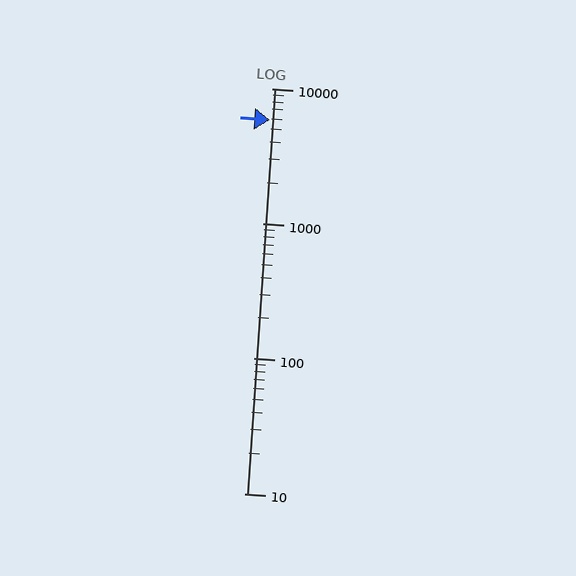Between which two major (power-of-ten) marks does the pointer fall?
The pointer is between 1000 and 10000.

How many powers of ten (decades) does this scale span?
The scale spans 3 decades, from 10 to 10000.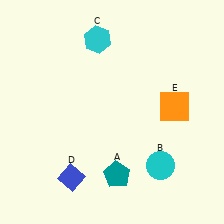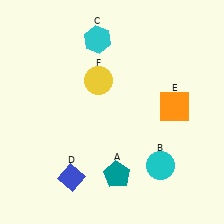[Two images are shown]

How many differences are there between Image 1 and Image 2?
There is 1 difference between the two images.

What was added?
A yellow circle (F) was added in Image 2.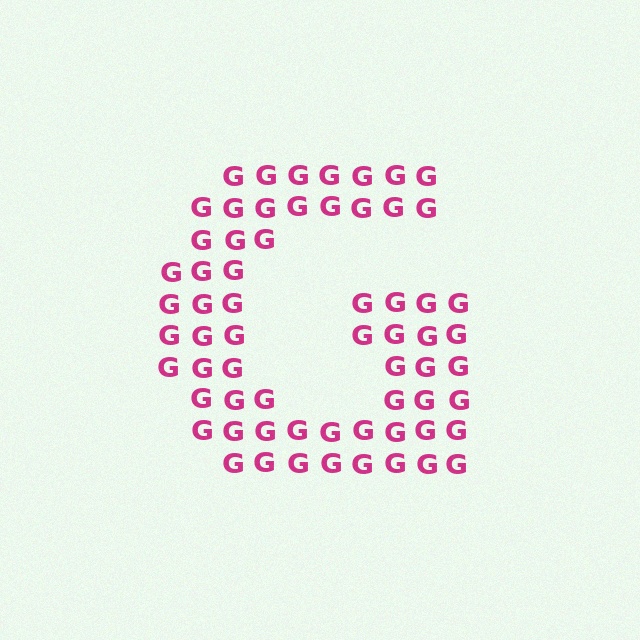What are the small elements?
The small elements are letter G's.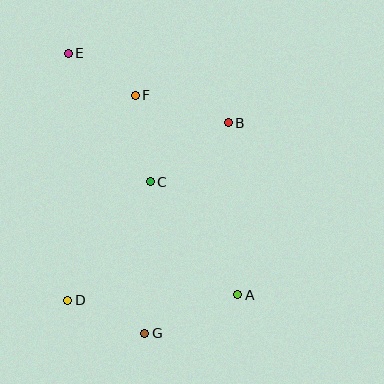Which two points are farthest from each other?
Points A and E are farthest from each other.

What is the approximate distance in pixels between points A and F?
The distance between A and F is approximately 224 pixels.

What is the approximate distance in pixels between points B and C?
The distance between B and C is approximately 98 pixels.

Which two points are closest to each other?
Points E and F are closest to each other.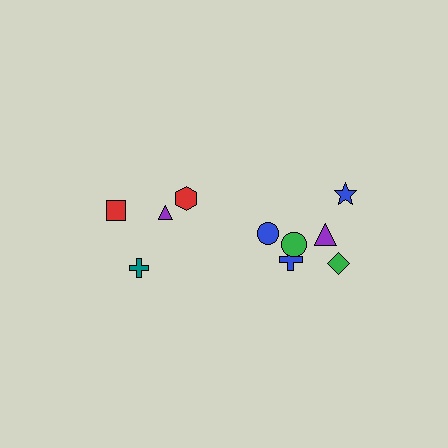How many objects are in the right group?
There are 6 objects.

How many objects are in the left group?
There are 4 objects.